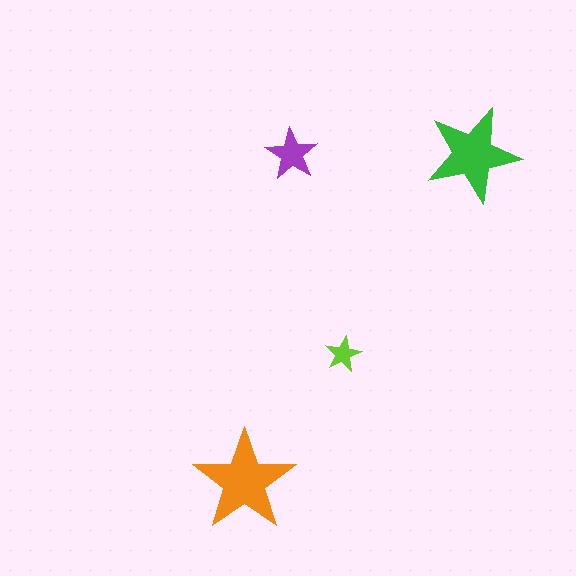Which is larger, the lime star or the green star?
The green one.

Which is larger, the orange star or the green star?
The orange one.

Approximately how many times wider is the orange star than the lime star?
About 3 times wider.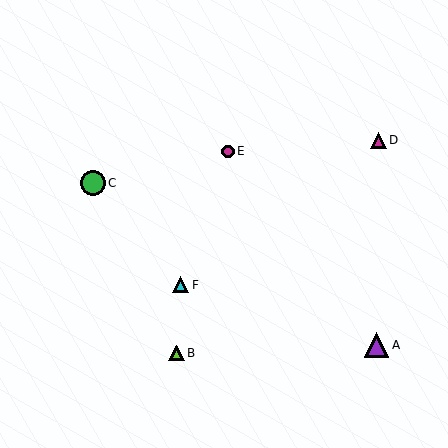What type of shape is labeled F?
Shape F is a cyan triangle.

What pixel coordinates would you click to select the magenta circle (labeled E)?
Click at (228, 151) to select the magenta circle E.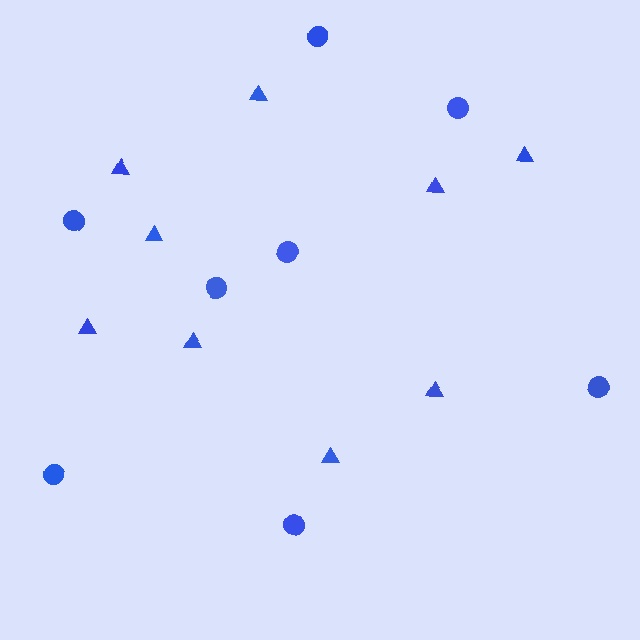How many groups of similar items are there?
There are 2 groups: one group of triangles (9) and one group of circles (8).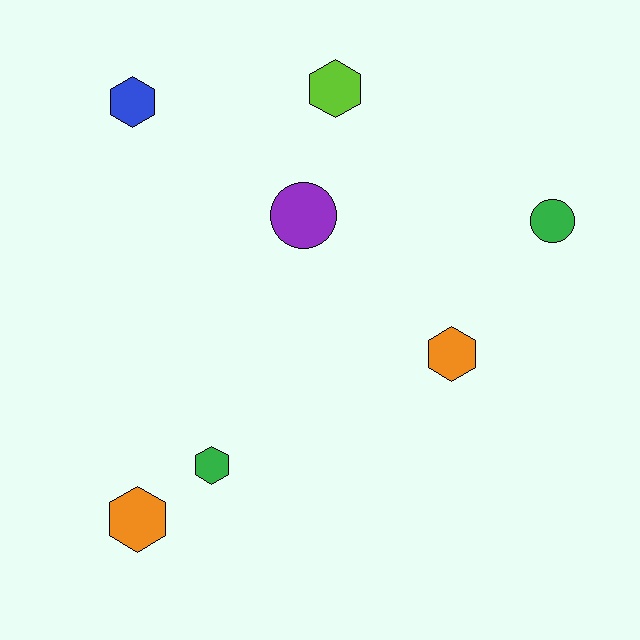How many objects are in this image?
There are 7 objects.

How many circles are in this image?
There are 2 circles.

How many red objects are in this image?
There are no red objects.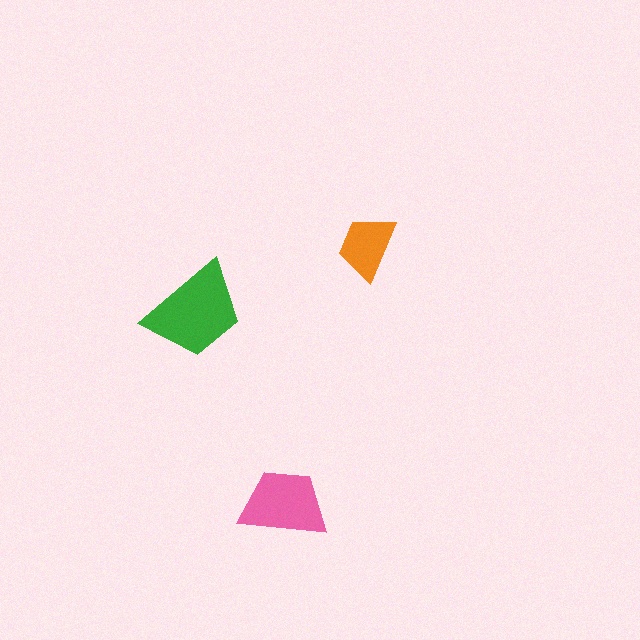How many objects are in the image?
There are 3 objects in the image.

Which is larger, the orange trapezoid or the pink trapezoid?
The pink one.